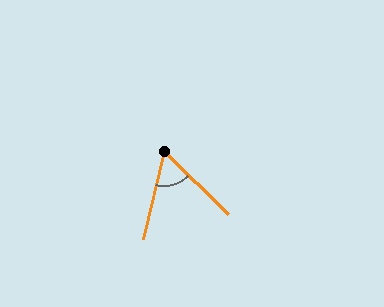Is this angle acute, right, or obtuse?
It is acute.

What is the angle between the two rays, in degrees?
Approximately 59 degrees.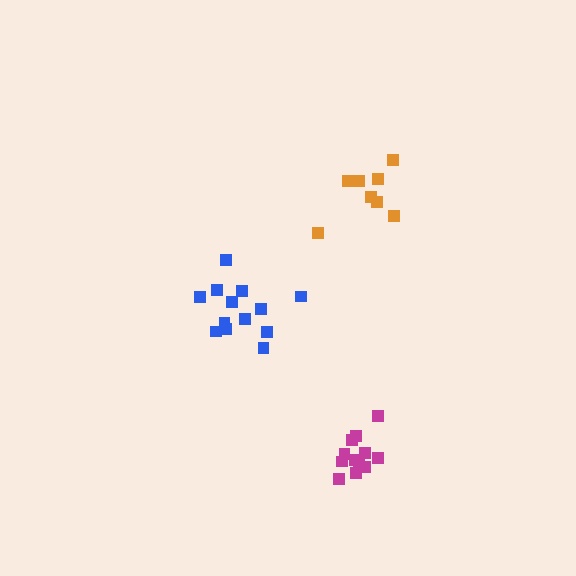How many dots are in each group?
Group 1: 13 dots, Group 2: 12 dots, Group 3: 8 dots (33 total).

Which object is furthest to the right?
The orange cluster is rightmost.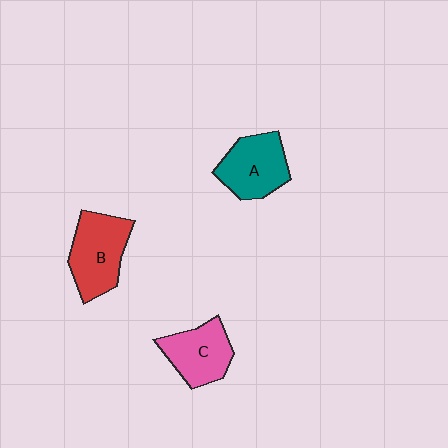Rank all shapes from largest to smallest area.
From largest to smallest: B (red), A (teal), C (pink).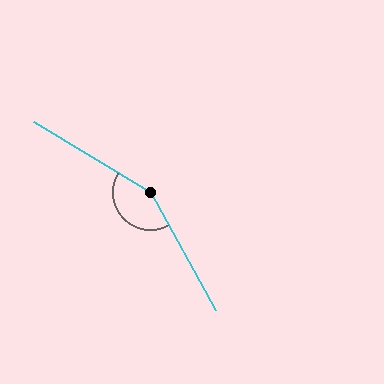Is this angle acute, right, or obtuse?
It is obtuse.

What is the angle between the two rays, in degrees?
Approximately 150 degrees.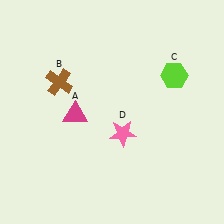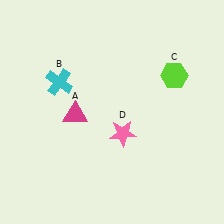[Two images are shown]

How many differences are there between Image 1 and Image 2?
There is 1 difference between the two images.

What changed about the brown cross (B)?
In Image 1, B is brown. In Image 2, it changed to cyan.